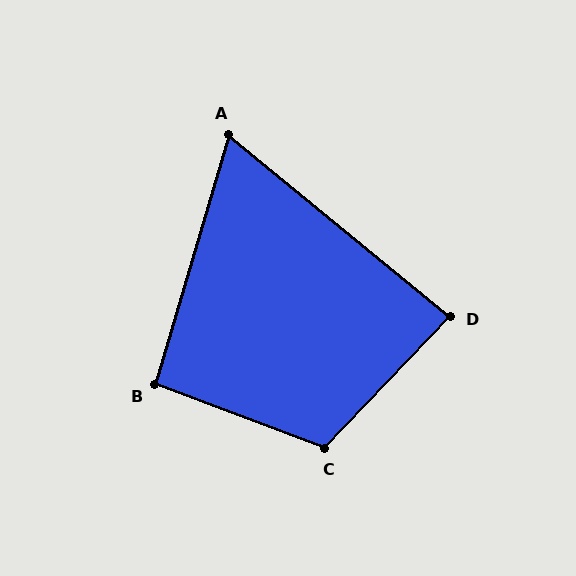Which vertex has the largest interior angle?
C, at approximately 113 degrees.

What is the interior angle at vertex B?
Approximately 94 degrees (approximately right).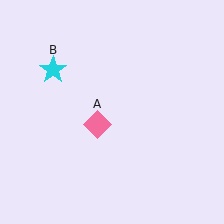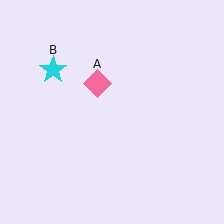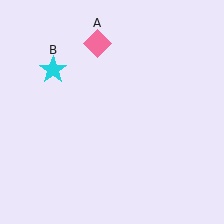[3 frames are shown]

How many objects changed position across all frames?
1 object changed position: pink diamond (object A).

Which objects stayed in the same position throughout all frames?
Cyan star (object B) remained stationary.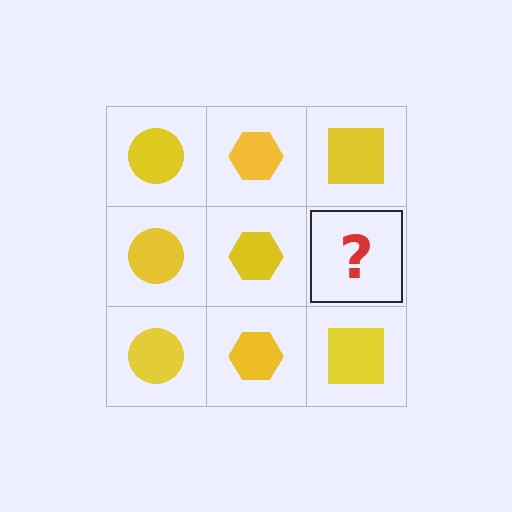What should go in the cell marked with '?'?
The missing cell should contain a yellow square.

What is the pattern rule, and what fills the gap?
The rule is that each column has a consistent shape. The gap should be filled with a yellow square.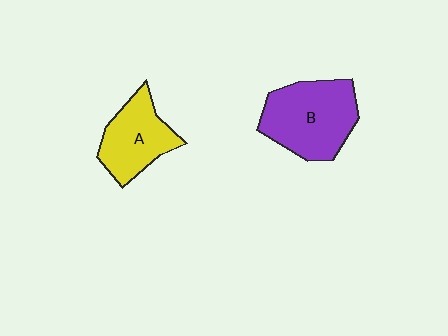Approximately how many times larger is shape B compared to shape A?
Approximately 1.3 times.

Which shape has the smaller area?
Shape A (yellow).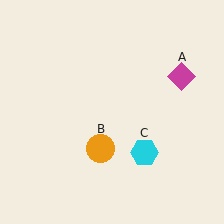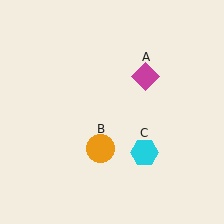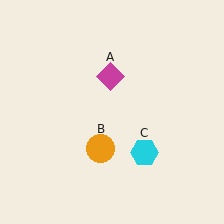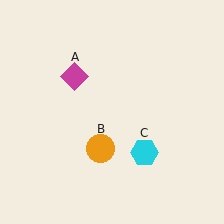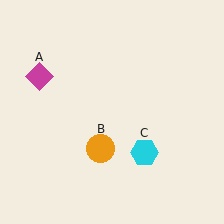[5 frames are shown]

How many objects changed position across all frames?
1 object changed position: magenta diamond (object A).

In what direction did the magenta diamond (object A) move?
The magenta diamond (object A) moved left.